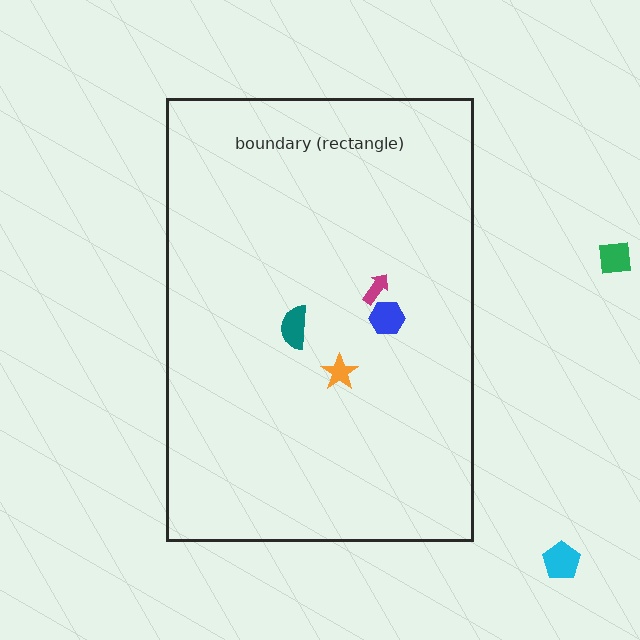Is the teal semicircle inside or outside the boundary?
Inside.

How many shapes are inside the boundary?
4 inside, 2 outside.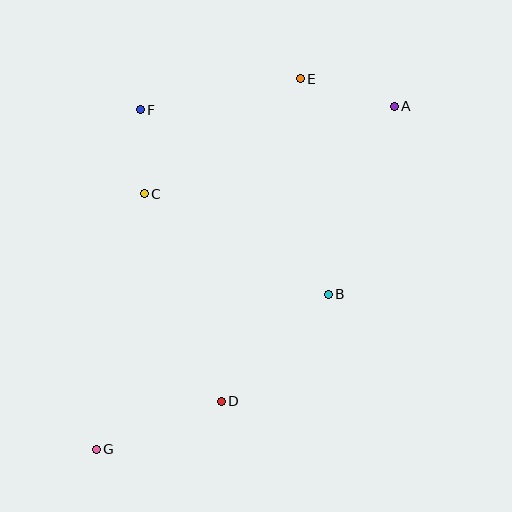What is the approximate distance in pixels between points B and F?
The distance between B and F is approximately 263 pixels.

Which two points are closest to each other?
Points C and F are closest to each other.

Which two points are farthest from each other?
Points A and G are farthest from each other.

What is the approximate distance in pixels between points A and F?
The distance between A and F is approximately 254 pixels.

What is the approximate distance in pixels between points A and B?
The distance between A and B is approximately 199 pixels.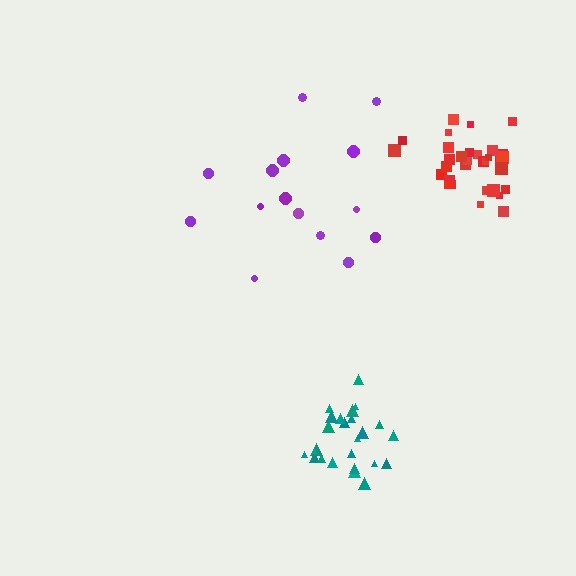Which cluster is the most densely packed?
Red.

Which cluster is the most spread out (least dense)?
Purple.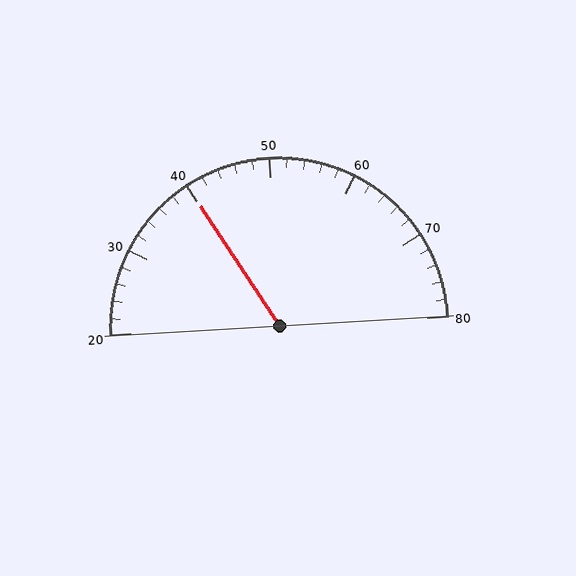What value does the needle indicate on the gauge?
The needle indicates approximately 40.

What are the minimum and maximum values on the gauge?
The gauge ranges from 20 to 80.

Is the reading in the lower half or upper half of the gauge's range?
The reading is in the lower half of the range (20 to 80).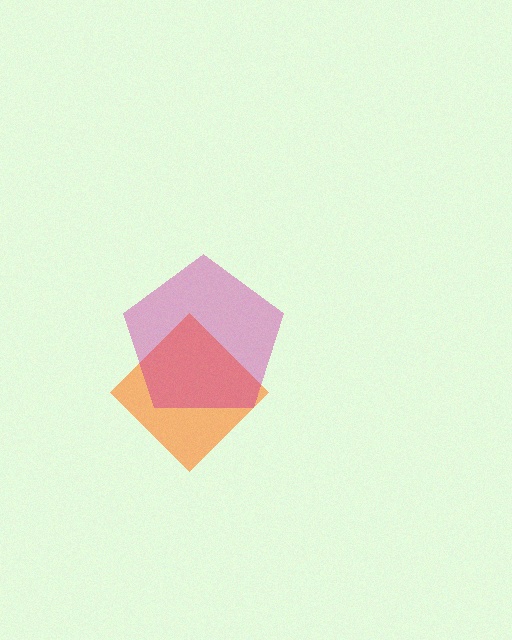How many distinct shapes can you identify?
There are 2 distinct shapes: an orange diamond, a magenta pentagon.